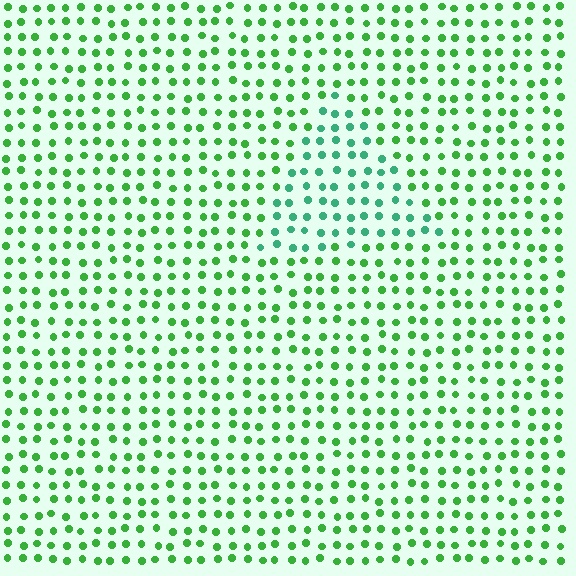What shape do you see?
I see a triangle.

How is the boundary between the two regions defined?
The boundary is defined purely by a slight shift in hue (about 34 degrees). Spacing, size, and orientation are identical on both sides.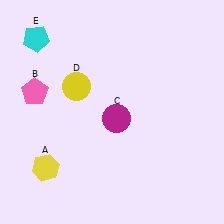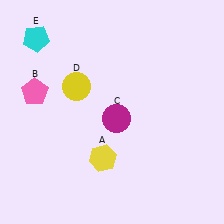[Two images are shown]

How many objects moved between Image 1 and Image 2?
1 object moved between the two images.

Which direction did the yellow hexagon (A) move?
The yellow hexagon (A) moved right.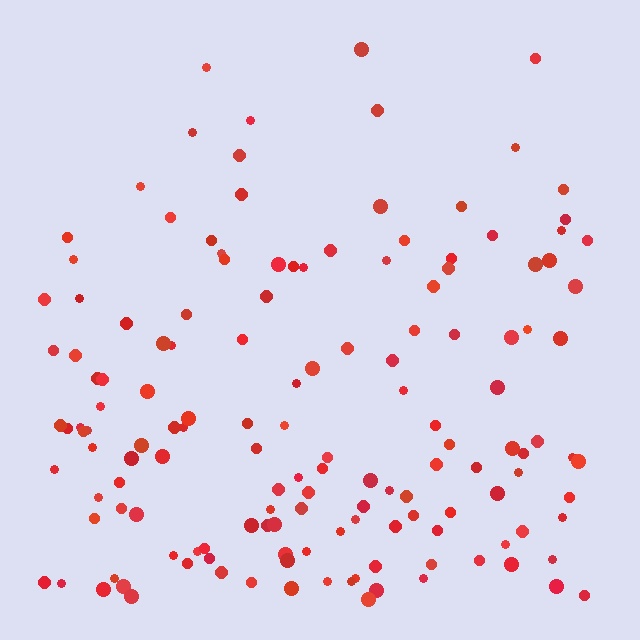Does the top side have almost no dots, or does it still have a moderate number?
Still a moderate number, just noticeably fewer than the bottom.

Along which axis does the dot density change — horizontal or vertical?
Vertical.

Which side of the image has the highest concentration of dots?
The bottom.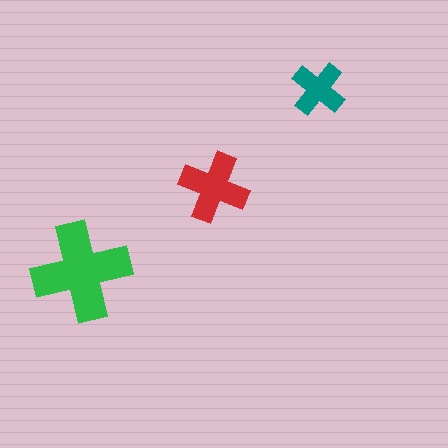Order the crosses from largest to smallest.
the green one, the red one, the teal one.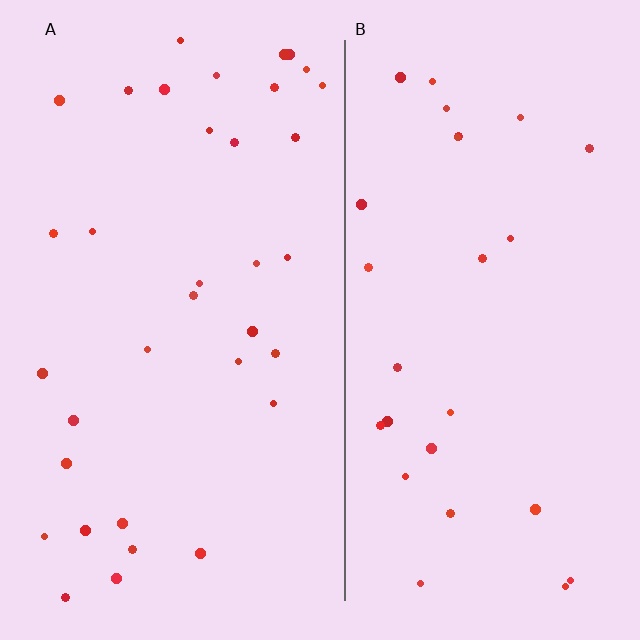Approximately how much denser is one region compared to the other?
Approximately 1.3× — region A over region B.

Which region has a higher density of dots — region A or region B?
A (the left).